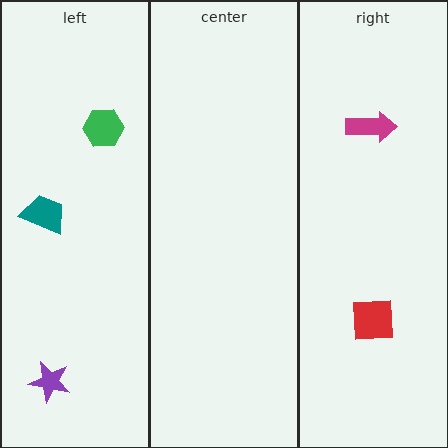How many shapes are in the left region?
3.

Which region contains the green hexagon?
The left region.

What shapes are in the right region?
The magenta arrow, the red square.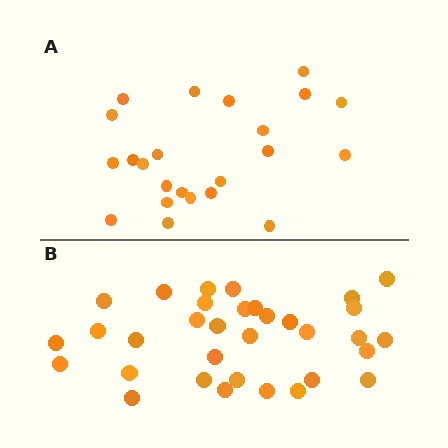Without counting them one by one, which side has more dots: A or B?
Region B (the bottom region) has more dots.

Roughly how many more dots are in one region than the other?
Region B has roughly 10 or so more dots than region A.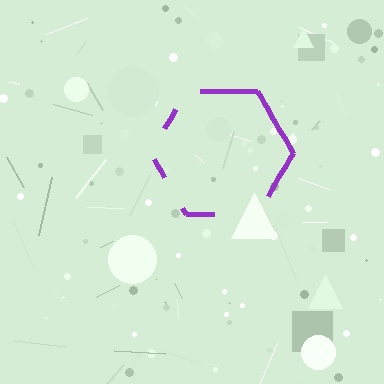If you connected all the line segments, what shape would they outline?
They would outline a hexagon.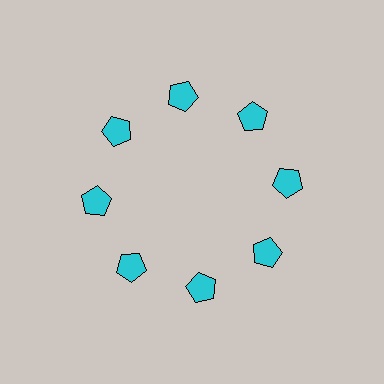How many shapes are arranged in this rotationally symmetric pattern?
There are 8 shapes, arranged in 8 groups of 1.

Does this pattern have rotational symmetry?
Yes, this pattern has 8-fold rotational symmetry. It looks the same after rotating 45 degrees around the center.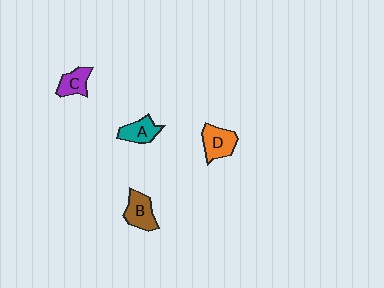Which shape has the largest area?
Shape D (orange).